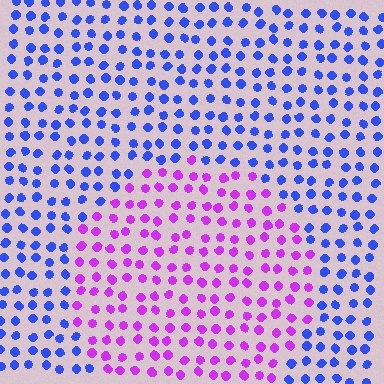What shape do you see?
I see a circle.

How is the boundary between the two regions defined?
The boundary is defined purely by a slight shift in hue (about 61 degrees). Spacing, size, and orientation are identical on both sides.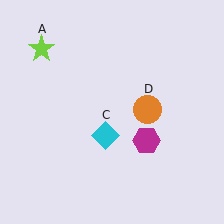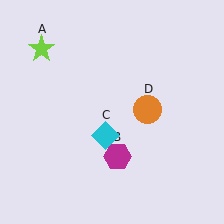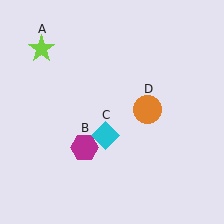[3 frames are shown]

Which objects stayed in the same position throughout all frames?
Lime star (object A) and cyan diamond (object C) and orange circle (object D) remained stationary.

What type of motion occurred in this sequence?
The magenta hexagon (object B) rotated clockwise around the center of the scene.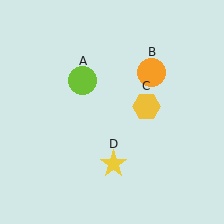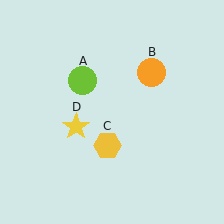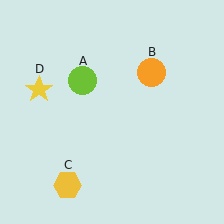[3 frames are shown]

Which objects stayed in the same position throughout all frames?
Lime circle (object A) and orange circle (object B) remained stationary.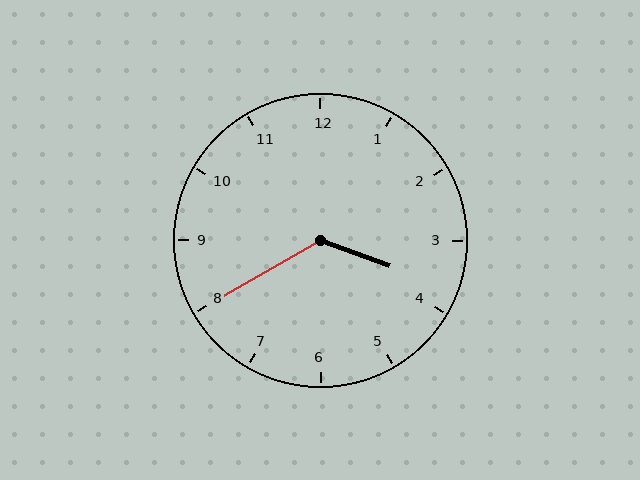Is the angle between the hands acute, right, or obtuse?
It is obtuse.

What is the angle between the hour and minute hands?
Approximately 130 degrees.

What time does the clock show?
3:40.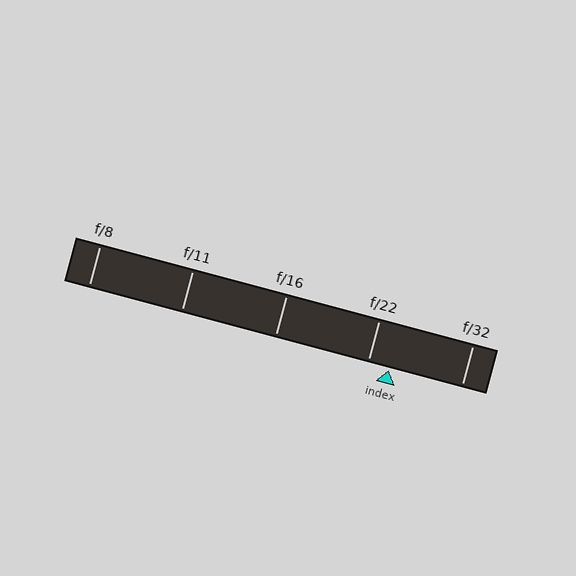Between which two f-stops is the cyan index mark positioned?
The index mark is between f/22 and f/32.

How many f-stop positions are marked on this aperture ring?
There are 5 f-stop positions marked.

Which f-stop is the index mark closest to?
The index mark is closest to f/22.